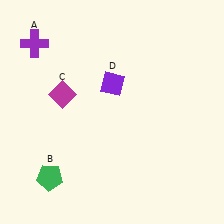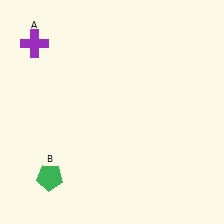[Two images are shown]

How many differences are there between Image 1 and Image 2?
There are 2 differences between the two images.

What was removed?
The magenta diamond (C), the purple diamond (D) were removed in Image 2.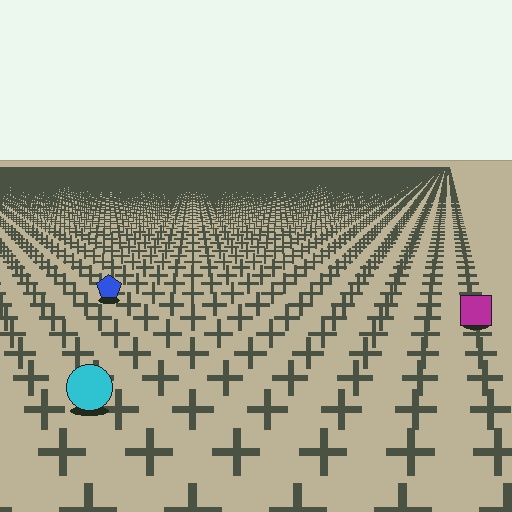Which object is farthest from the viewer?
The blue pentagon is farthest from the viewer. It appears smaller and the ground texture around it is denser.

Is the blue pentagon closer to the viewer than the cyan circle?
No. The cyan circle is closer — you can tell from the texture gradient: the ground texture is coarser near it.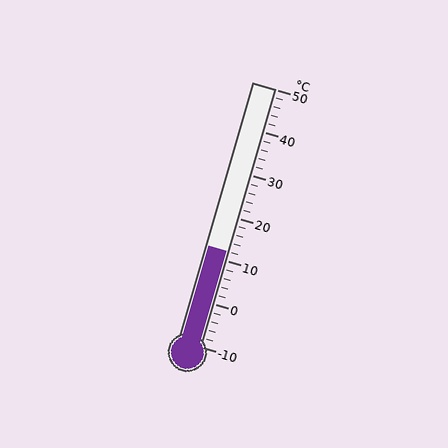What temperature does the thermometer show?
The thermometer shows approximately 12°C.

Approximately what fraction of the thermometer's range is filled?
The thermometer is filled to approximately 35% of its range.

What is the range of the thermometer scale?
The thermometer scale ranges from -10°C to 50°C.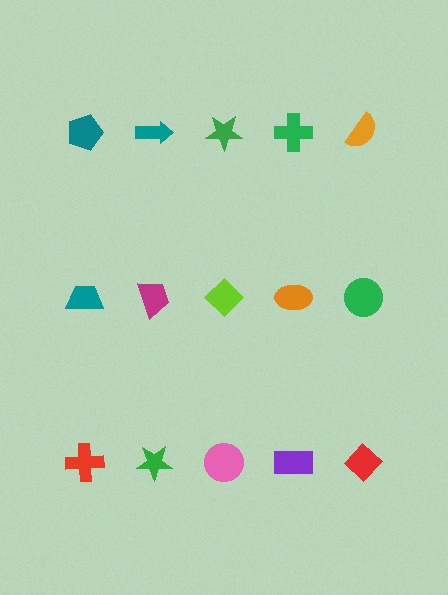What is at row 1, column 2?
A teal arrow.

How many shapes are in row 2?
5 shapes.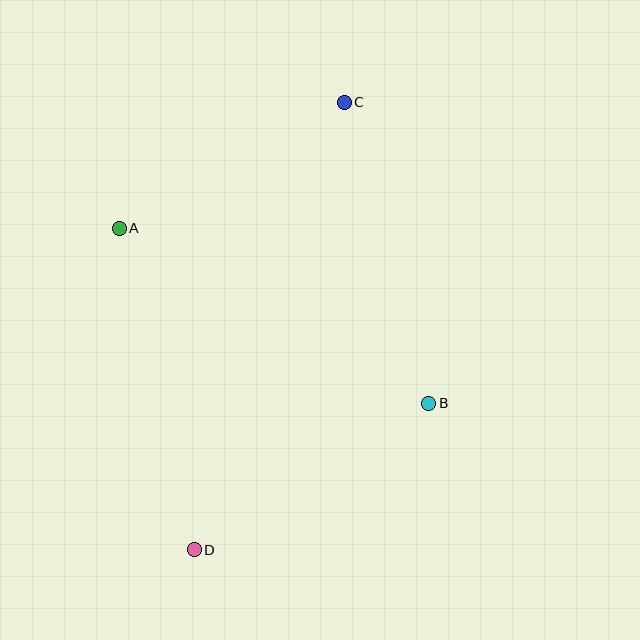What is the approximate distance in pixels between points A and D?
The distance between A and D is approximately 331 pixels.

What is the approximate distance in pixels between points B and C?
The distance between B and C is approximately 313 pixels.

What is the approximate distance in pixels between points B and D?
The distance between B and D is approximately 277 pixels.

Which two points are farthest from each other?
Points C and D are farthest from each other.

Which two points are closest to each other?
Points A and C are closest to each other.